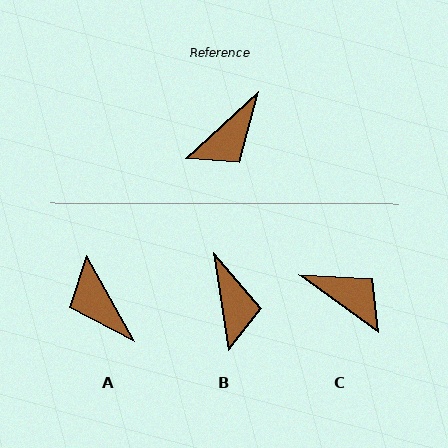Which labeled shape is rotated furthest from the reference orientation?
A, about 103 degrees away.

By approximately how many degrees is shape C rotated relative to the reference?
Approximately 101 degrees counter-clockwise.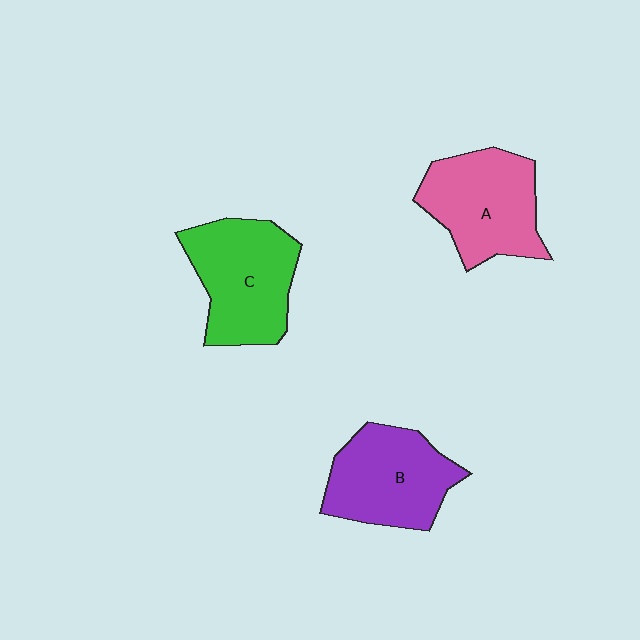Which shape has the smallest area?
Shape B (purple).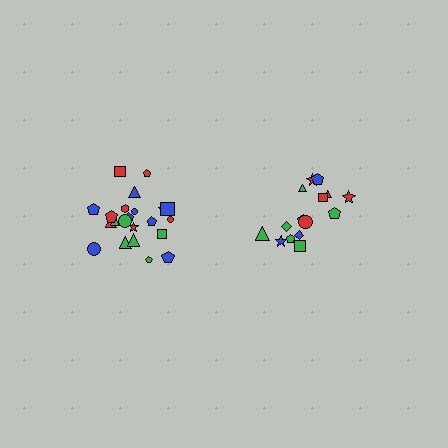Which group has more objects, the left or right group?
The left group.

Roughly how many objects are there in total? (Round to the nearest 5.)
Roughly 35 objects in total.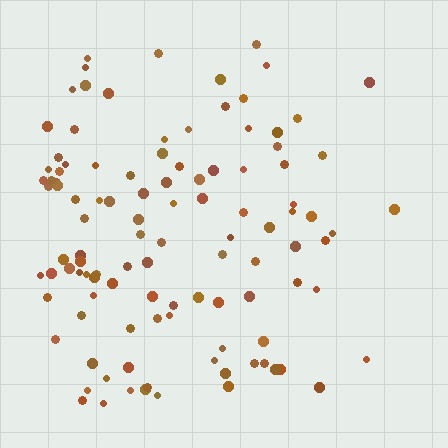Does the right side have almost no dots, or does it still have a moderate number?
Still a moderate number, just noticeably fewer than the left.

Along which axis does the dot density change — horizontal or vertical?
Horizontal.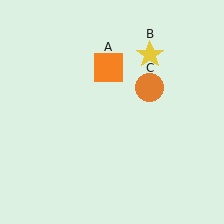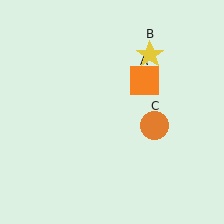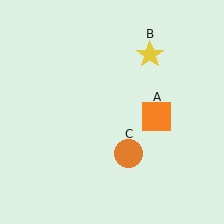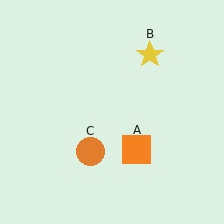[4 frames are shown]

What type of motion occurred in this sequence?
The orange square (object A), orange circle (object C) rotated clockwise around the center of the scene.